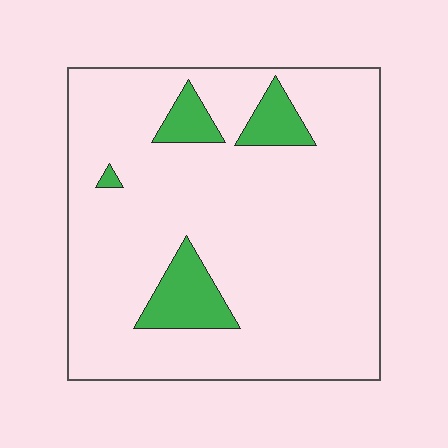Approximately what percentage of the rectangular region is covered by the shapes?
Approximately 10%.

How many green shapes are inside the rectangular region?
4.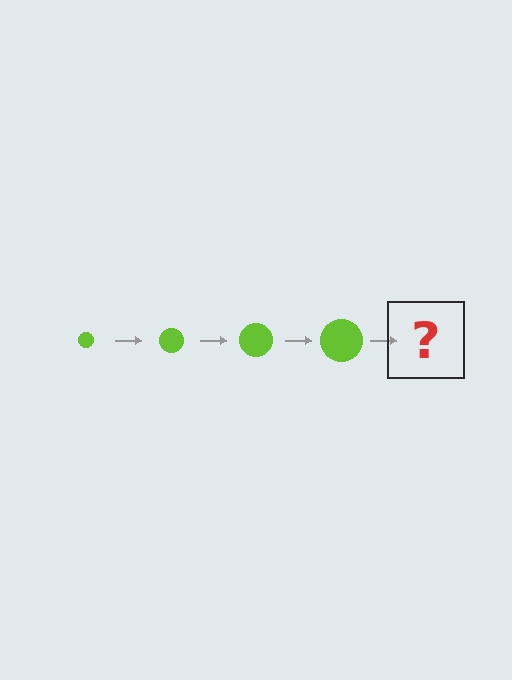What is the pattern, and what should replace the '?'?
The pattern is that the circle gets progressively larger each step. The '?' should be a lime circle, larger than the previous one.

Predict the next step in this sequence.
The next step is a lime circle, larger than the previous one.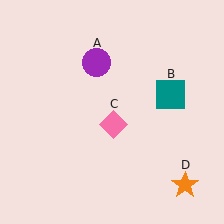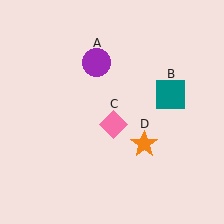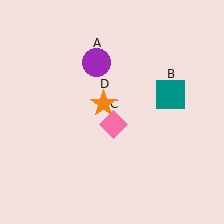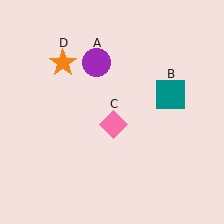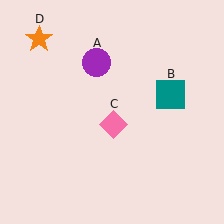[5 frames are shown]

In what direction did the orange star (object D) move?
The orange star (object D) moved up and to the left.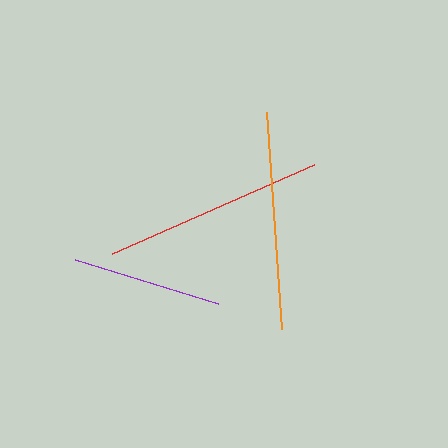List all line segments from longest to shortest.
From longest to shortest: red, orange, purple.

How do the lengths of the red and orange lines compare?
The red and orange lines are approximately the same length.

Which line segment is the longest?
The red line is the longest at approximately 221 pixels.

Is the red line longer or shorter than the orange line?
The red line is longer than the orange line.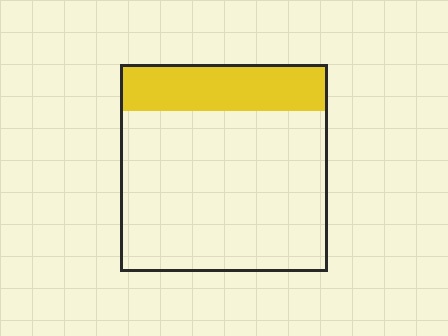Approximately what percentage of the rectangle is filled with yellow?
Approximately 25%.